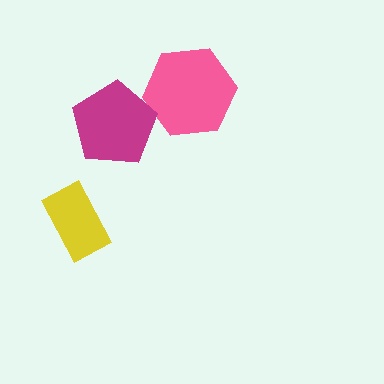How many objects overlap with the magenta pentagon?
1 object overlaps with the magenta pentagon.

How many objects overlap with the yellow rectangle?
0 objects overlap with the yellow rectangle.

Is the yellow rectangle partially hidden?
No, no other shape covers it.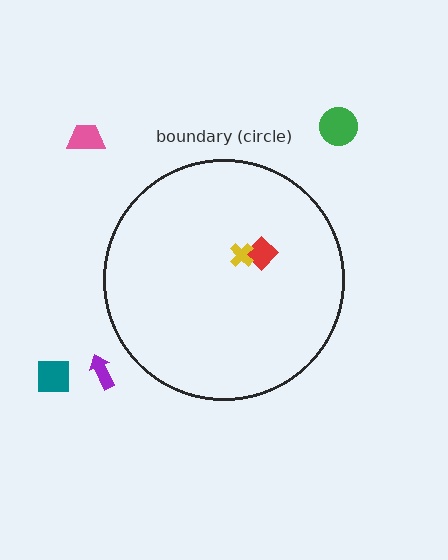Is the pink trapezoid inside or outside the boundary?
Outside.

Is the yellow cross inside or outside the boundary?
Inside.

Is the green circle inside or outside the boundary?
Outside.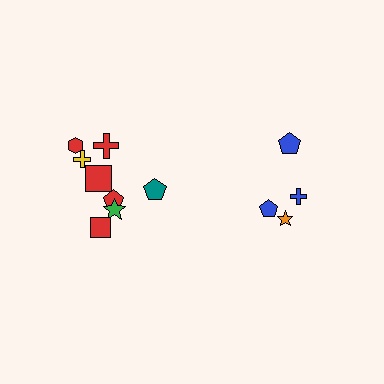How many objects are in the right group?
There are 4 objects.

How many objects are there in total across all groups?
There are 12 objects.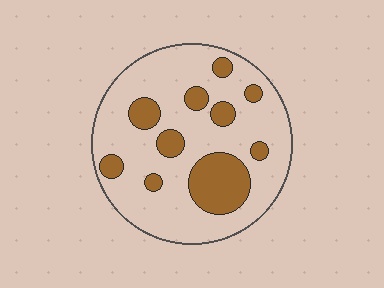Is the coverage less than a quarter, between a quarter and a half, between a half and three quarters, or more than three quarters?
Less than a quarter.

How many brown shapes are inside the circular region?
10.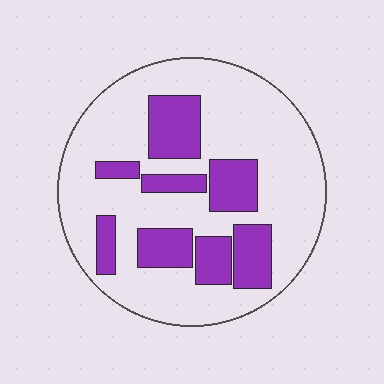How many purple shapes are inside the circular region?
8.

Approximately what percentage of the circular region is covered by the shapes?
Approximately 30%.